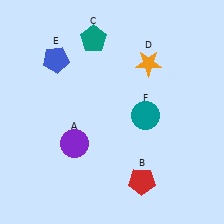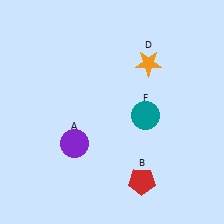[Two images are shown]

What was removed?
The blue pentagon (E), the teal pentagon (C) were removed in Image 2.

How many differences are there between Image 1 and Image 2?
There are 2 differences between the two images.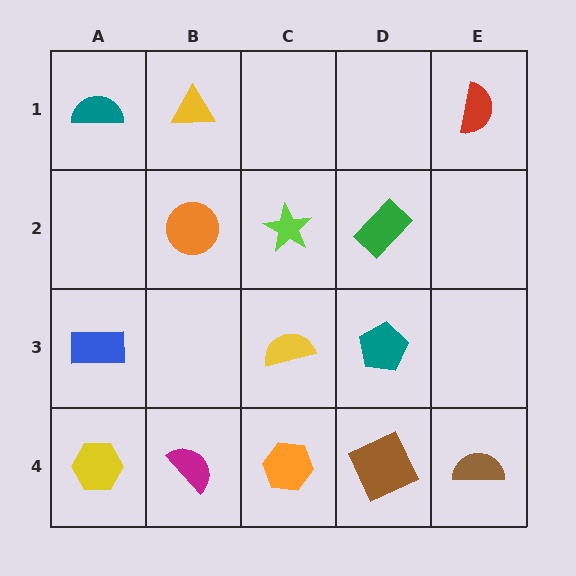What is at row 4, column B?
A magenta semicircle.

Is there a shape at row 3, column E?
No, that cell is empty.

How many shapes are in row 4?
5 shapes.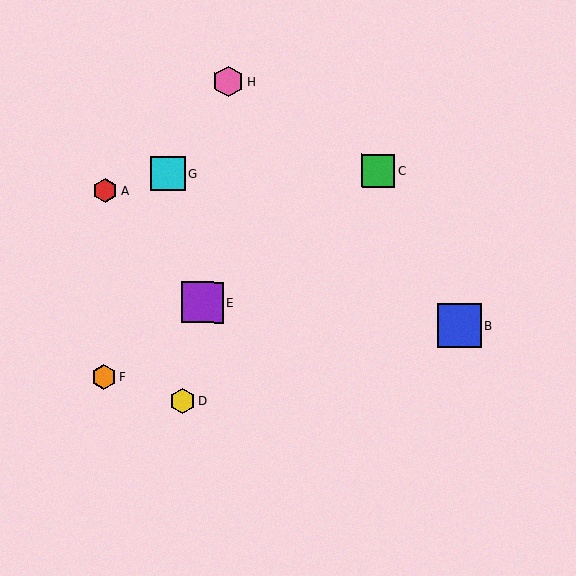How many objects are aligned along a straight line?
3 objects (C, E, F) are aligned along a straight line.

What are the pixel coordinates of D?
Object D is at (183, 401).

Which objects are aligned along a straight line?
Objects C, E, F are aligned along a straight line.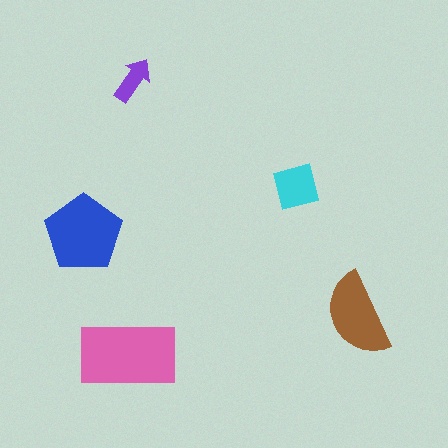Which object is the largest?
The pink rectangle.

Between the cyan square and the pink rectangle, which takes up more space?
The pink rectangle.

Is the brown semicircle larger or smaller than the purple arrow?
Larger.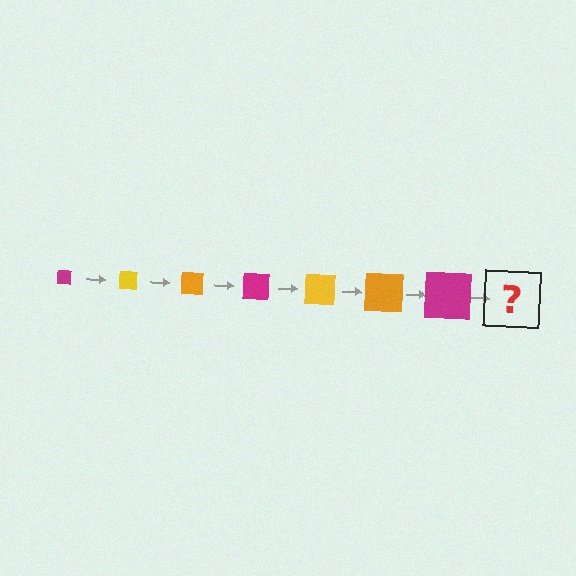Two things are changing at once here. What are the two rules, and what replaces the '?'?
The two rules are that the square grows larger each step and the color cycles through magenta, yellow, and orange. The '?' should be a yellow square, larger than the previous one.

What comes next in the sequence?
The next element should be a yellow square, larger than the previous one.